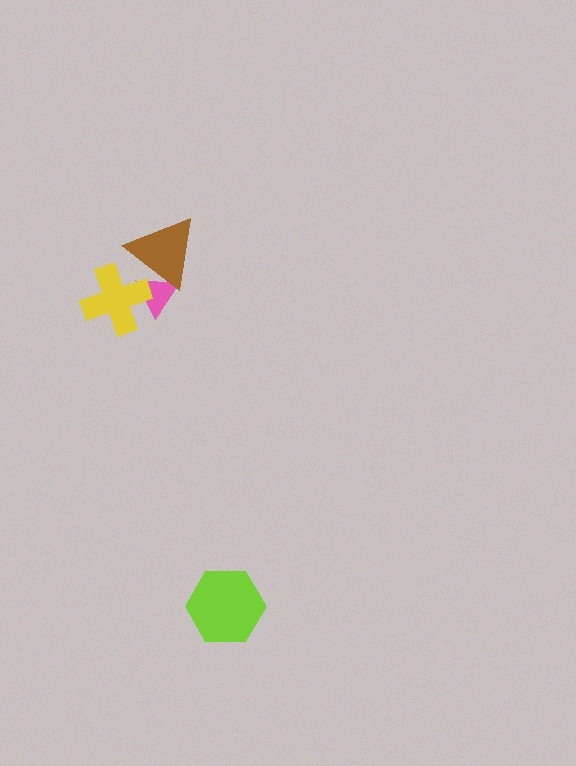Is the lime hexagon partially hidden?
No, no other shape covers it.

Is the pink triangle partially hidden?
Yes, it is partially covered by another shape.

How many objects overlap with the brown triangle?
2 objects overlap with the brown triangle.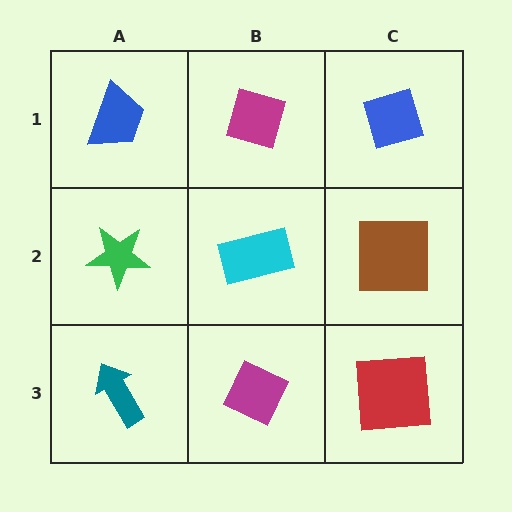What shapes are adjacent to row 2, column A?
A blue trapezoid (row 1, column A), a teal arrow (row 3, column A), a cyan rectangle (row 2, column B).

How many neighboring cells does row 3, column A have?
2.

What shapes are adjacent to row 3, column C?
A brown square (row 2, column C), a magenta diamond (row 3, column B).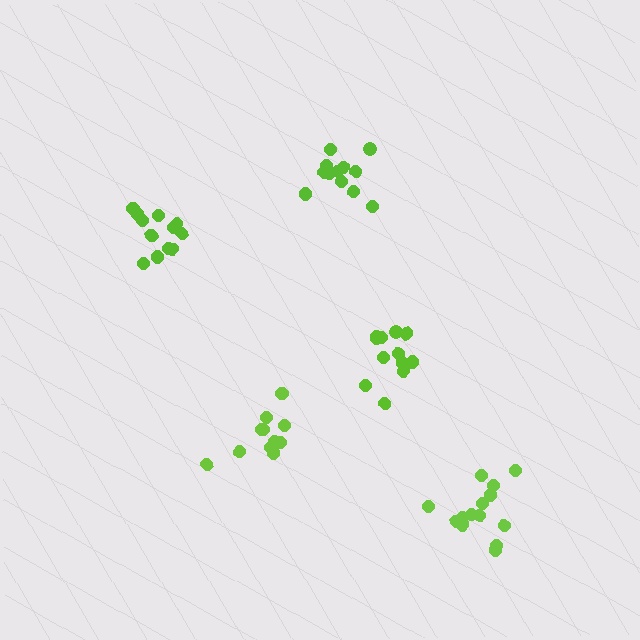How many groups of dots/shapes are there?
There are 5 groups.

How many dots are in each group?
Group 1: 11 dots, Group 2: 14 dots, Group 3: 14 dots, Group 4: 12 dots, Group 5: 12 dots (63 total).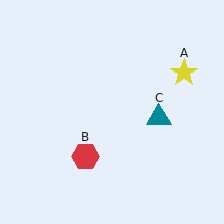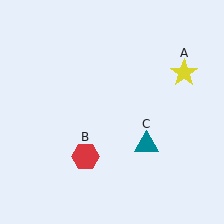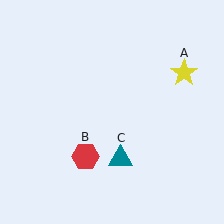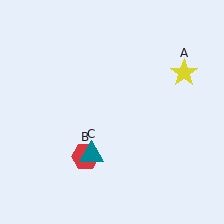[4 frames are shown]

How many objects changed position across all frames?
1 object changed position: teal triangle (object C).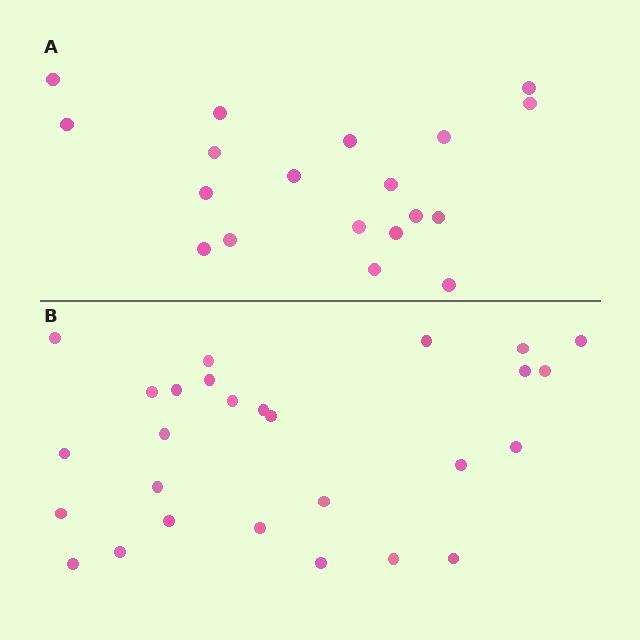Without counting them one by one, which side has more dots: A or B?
Region B (the bottom region) has more dots.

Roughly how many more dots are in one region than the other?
Region B has roughly 8 or so more dots than region A.